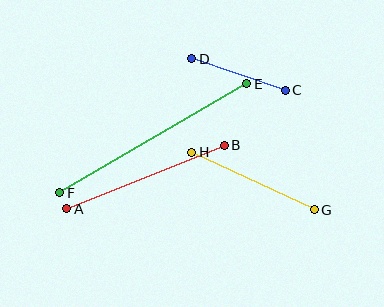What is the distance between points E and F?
The distance is approximately 217 pixels.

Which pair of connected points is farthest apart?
Points E and F are farthest apart.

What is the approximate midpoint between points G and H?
The midpoint is at approximately (253, 181) pixels.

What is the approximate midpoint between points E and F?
The midpoint is at approximately (153, 138) pixels.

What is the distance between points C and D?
The distance is approximately 98 pixels.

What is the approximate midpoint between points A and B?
The midpoint is at approximately (145, 177) pixels.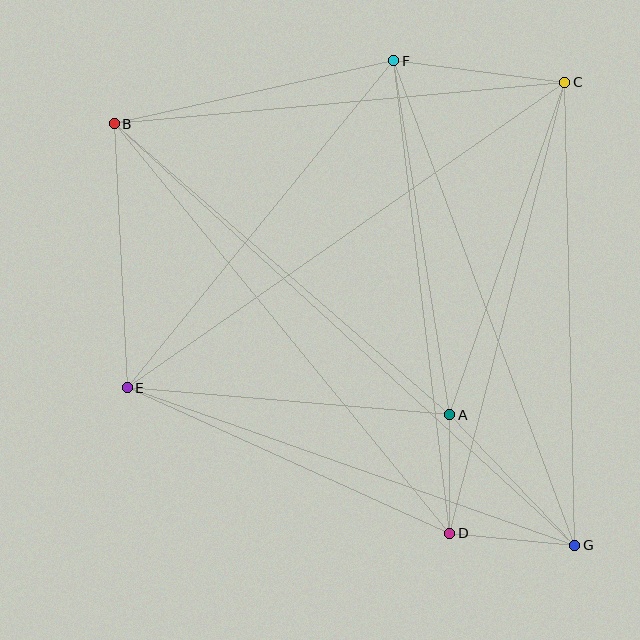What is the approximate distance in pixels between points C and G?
The distance between C and G is approximately 463 pixels.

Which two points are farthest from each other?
Points B and G are farthest from each other.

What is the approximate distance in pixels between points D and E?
The distance between D and E is approximately 354 pixels.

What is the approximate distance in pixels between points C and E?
The distance between C and E is approximately 534 pixels.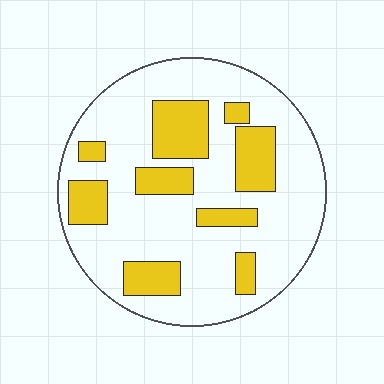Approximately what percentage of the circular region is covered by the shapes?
Approximately 25%.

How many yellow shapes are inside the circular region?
9.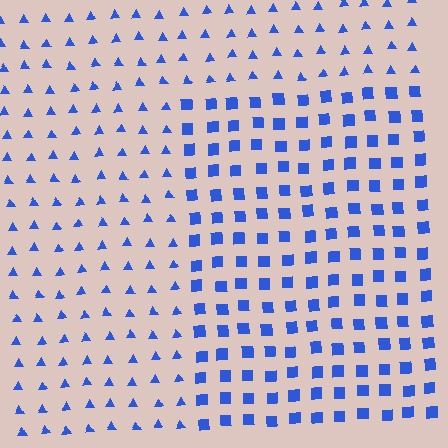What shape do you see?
I see a rectangle.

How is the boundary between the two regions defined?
The boundary is defined by a change in element shape: squares inside vs. triangles outside. All elements share the same color and spacing.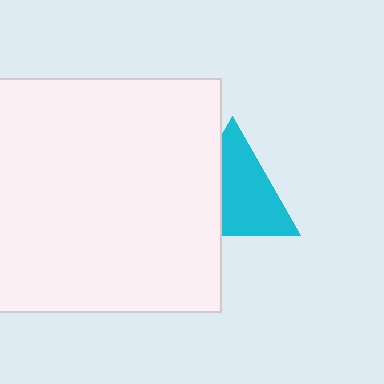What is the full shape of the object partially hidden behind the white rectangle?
The partially hidden object is a cyan triangle.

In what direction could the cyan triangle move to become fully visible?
The cyan triangle could move right. That would shift it out from behind the white rectangle entirely.